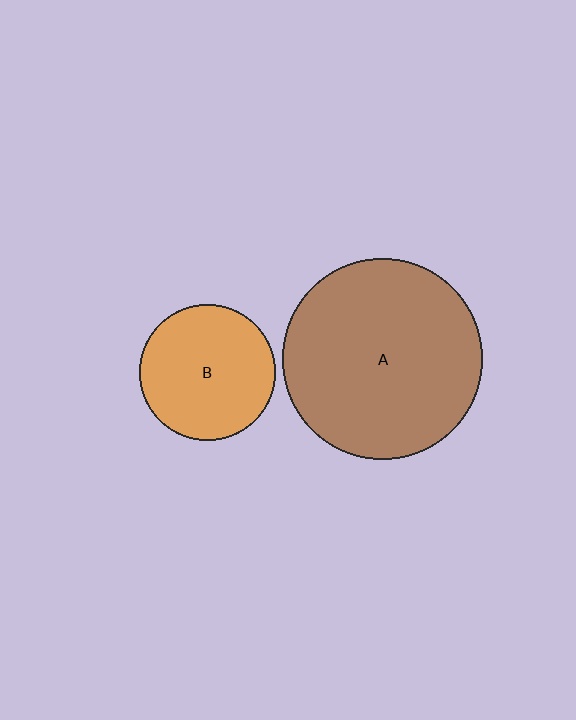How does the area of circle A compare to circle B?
Approximately 2.2 times.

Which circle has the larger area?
Circle A (brown).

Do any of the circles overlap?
No, none of the circles overlap.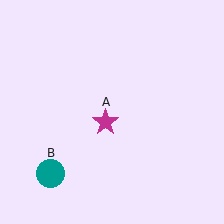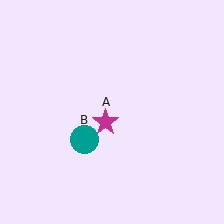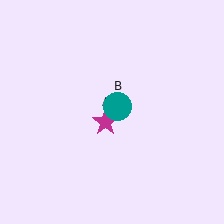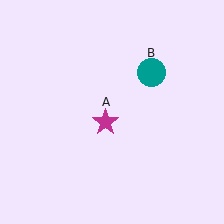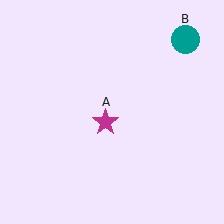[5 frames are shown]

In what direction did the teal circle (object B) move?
The teal circle (object B) moved up and to the right.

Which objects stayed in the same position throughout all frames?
Magenta star (object A) remained stationary.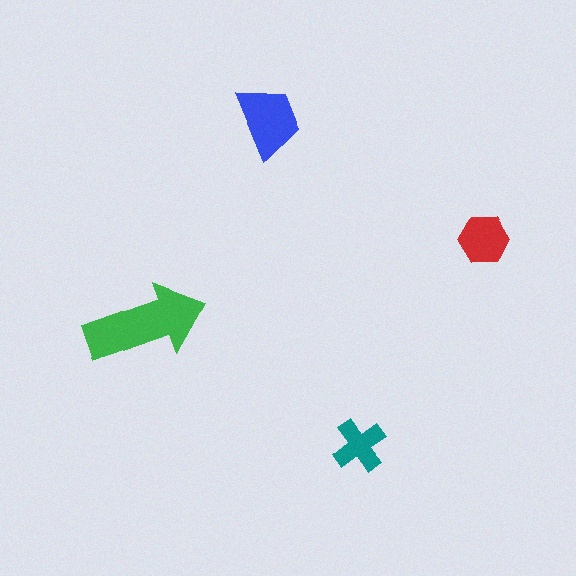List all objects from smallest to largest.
The teal cross, the red hexagon, the blue trapezoid, the green arrow.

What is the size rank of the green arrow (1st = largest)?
1st.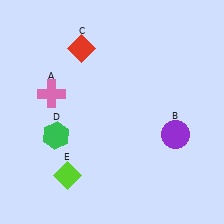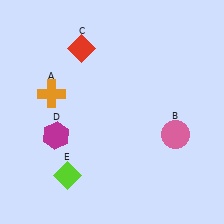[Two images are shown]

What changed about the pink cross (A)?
In Image 1, A is pink. In Image 2, it changed to orange.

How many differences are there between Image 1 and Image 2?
There are 3 differences between the two images.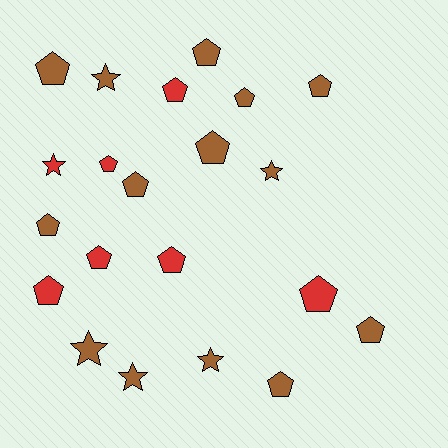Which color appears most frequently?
Brown, with 14 objects.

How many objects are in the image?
There are 21 objects.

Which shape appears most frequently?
Pentagon, with 15 objects.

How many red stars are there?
There is 1 red star.